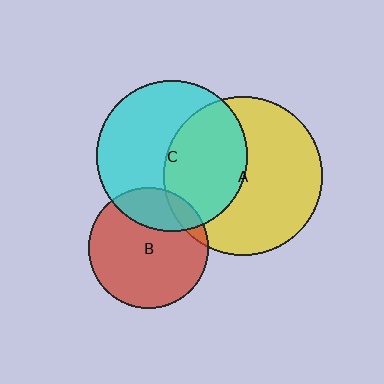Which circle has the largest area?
Circle A (yellow).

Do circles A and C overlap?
Yes.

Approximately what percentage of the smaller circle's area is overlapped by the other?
Approximately 45%.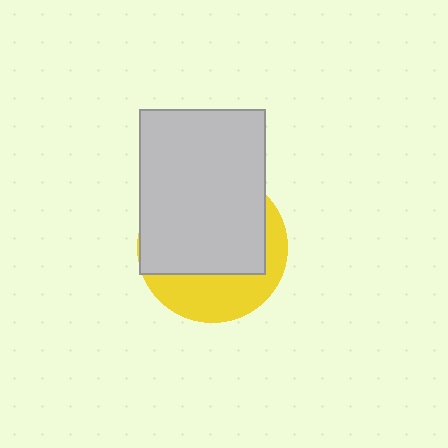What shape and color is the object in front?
The object in front is a light gray rectangle.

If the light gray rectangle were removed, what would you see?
You would see the complete yellow circle.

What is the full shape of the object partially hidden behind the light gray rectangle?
The partially hidden object is a yellow circle.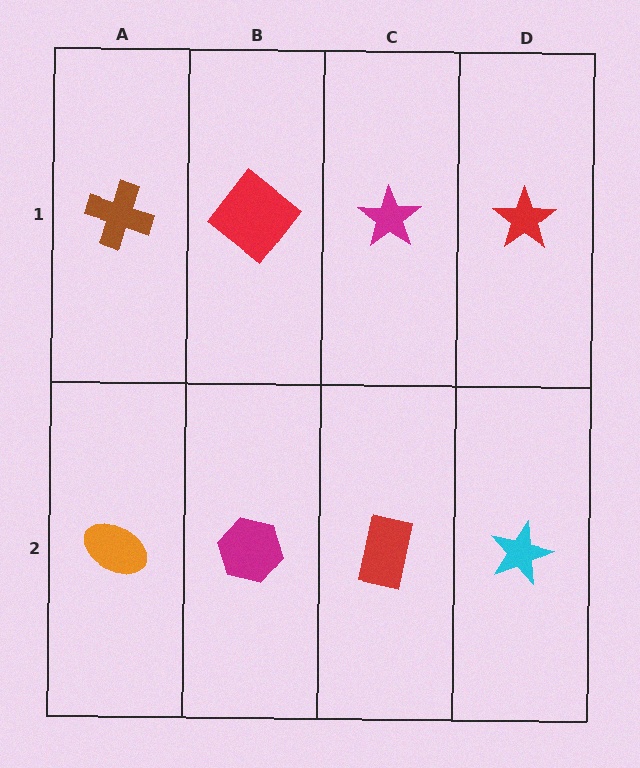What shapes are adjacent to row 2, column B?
A red diamond (row 1, column B), an orange ellipse (row 2, column A), a red rectangle (row 2, column C).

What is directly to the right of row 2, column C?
A cyan star.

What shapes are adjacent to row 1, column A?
An orange ellipse (row 2, column A), a red diamond (row 1, column B).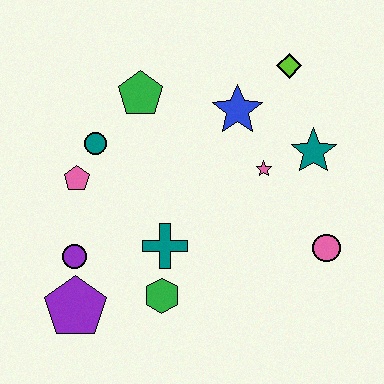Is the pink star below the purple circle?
No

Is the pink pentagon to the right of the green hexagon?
No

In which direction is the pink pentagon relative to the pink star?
The pink pentagon is to the left of the pink star.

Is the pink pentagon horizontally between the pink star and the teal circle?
No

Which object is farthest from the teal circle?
The pink circle is farthest from the teal circle.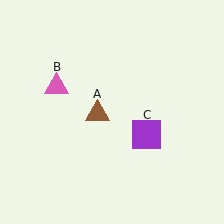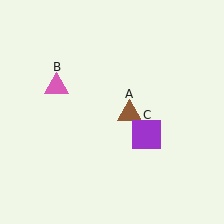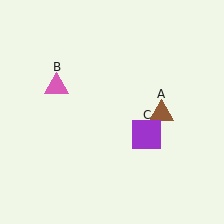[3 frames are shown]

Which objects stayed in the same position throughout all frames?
Pink triangle (object B) and purple square (object C) remained stationary.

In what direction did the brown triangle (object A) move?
The brown triangle (object A) moved right.